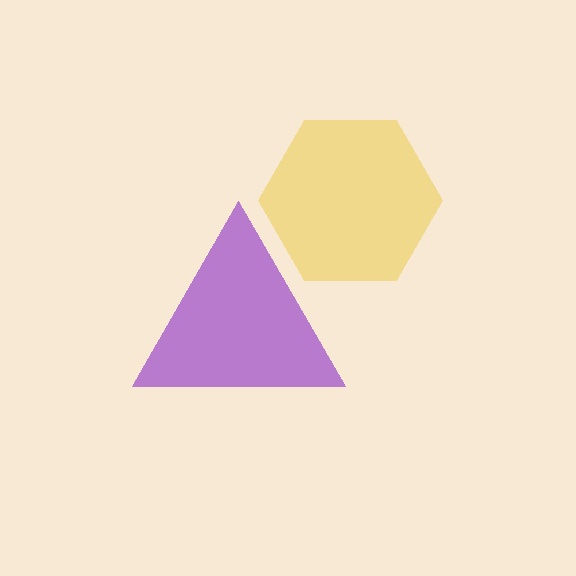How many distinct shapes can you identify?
There are 2 distinct shapes: a purple triangle, a yellow hexagon.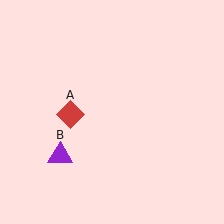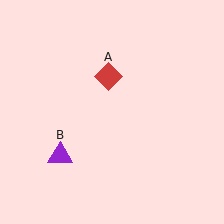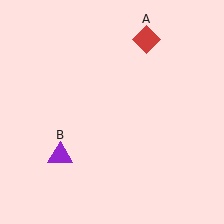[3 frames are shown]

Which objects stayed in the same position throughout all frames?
Purple triangle (object B) remained stationary.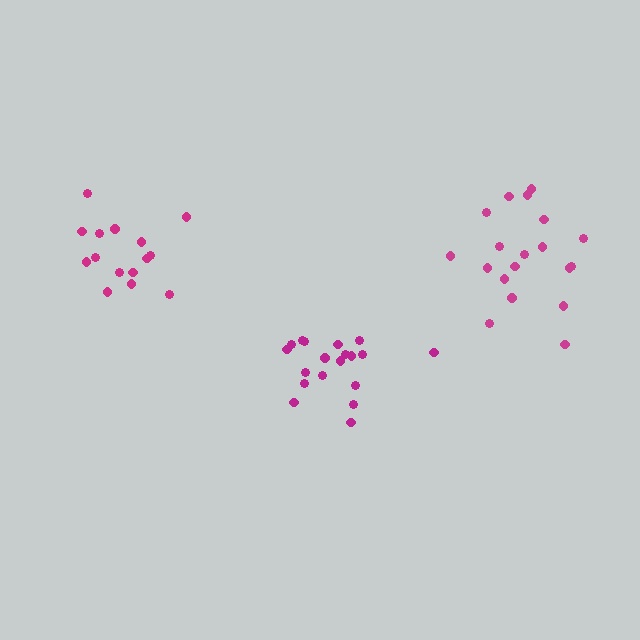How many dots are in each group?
Group 1: 19 dots, Group 2: 15 dots, Group 3: 19 dots (53 total).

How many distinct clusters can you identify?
There are 3 distinct clusters.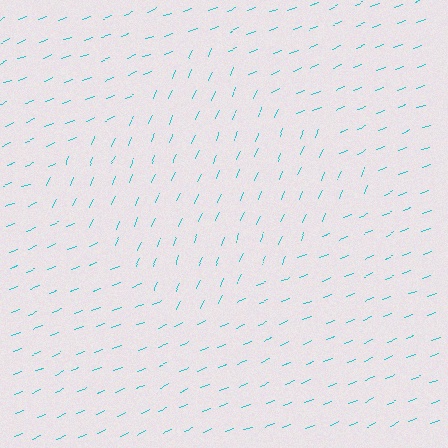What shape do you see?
I see a diamond.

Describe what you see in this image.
The image is filled with small cyan line segments. A diamond region in the image has lines oriented differently from the surrounding lines, creating a visible texture boundary.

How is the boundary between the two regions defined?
The boundary is defined purely by a change in line orientation (approximately 45 degrees difference). All lines are the same color and thickness.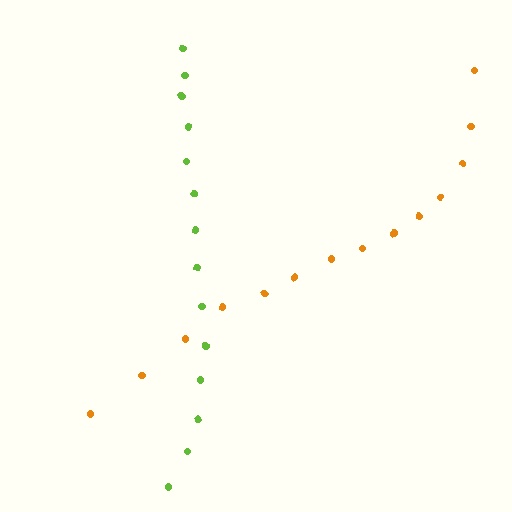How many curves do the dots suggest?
There are 2 distinct paths.